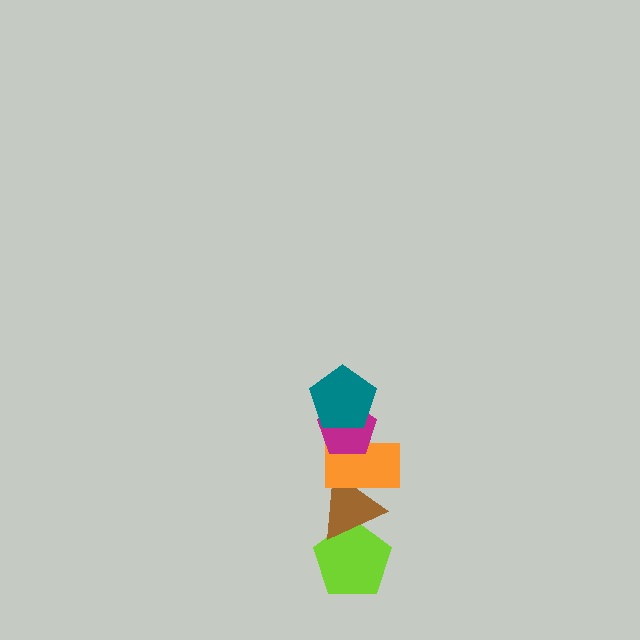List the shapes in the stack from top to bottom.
From top to bottom: the teal pentagon, the magenta pentagon, the orange rectangle, the brown triangle, the lime pentagon.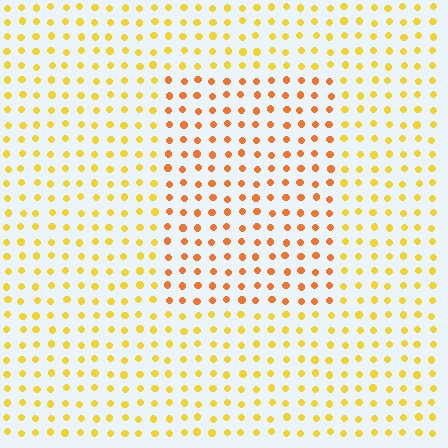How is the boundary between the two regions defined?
The boundary is defined purely by a slight shift in hue (about 30 degrees). Spacing, size, and orientation are identical on both sides.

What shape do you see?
I see a rectangle.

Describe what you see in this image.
The image is filled with small yellow elements in a uniform arrangement. A rectangle-shaped region is visible where the elements are tinted to a slightly different hue, forming a subtle color boundary.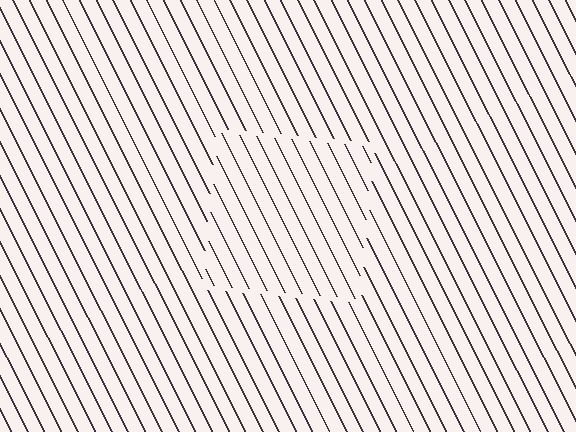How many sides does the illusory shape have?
4 sides — the line-ends trace a square.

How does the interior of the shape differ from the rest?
The interior of the shape contains the same grating, shifted by half a period — the contour is defined by the phase discontinuity where line-ends from the inner and outer gratings abut.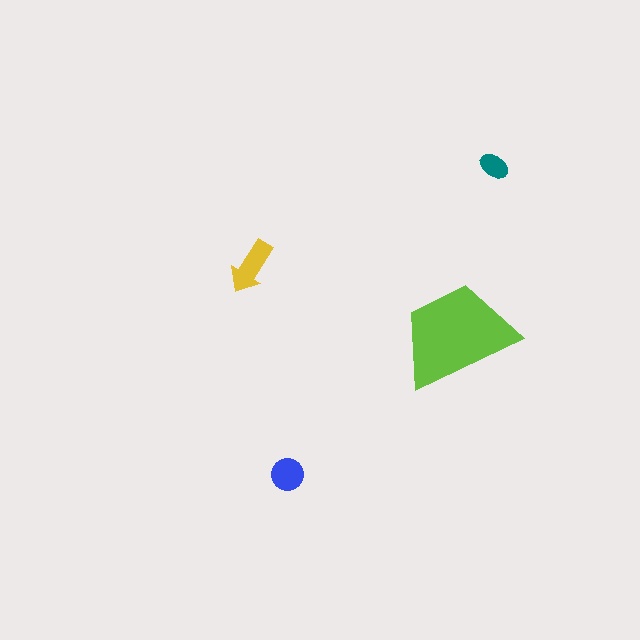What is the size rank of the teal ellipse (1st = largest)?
4th.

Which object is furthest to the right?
The teal ellipse is rightmost.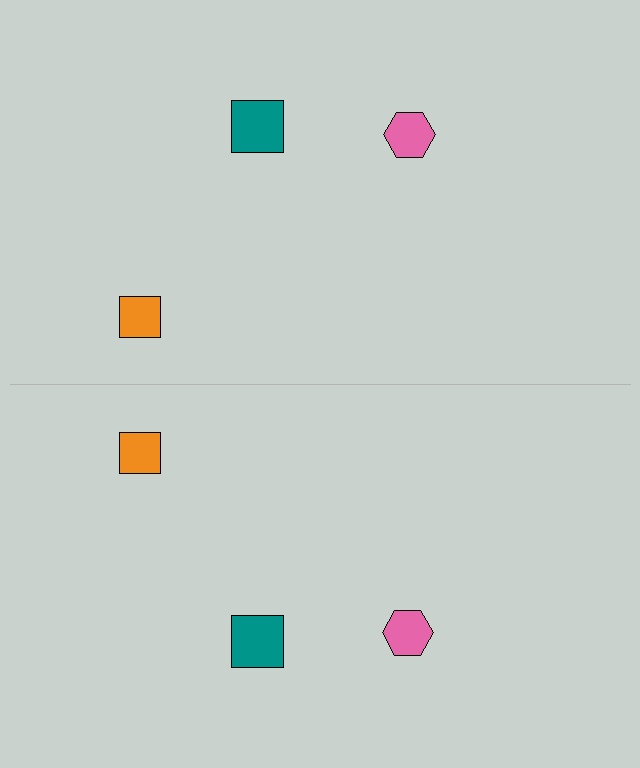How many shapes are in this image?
There are 6 shapes in this image.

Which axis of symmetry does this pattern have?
The pattern has a horizontal axis of symmetry running through the center of the image.